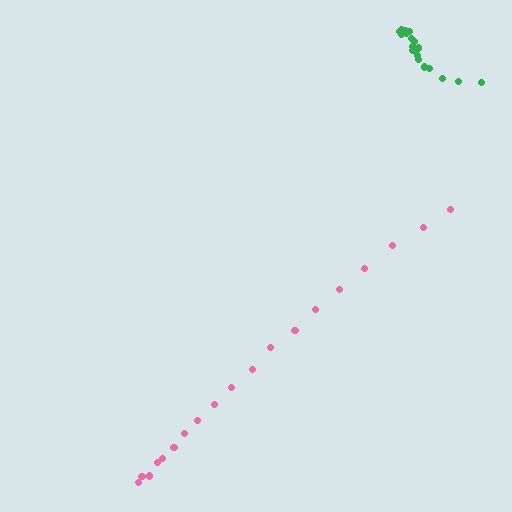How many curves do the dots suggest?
There are 2 distinct paths.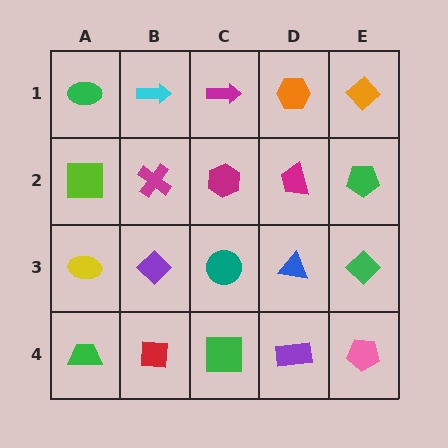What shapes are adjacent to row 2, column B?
A cyan arrow (row 1, column B), a purple diamond (row 3, column B), a lime square (row 2, column A), a magenta hexagon (row 2, column C).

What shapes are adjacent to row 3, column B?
A magenta cross (row 2, column B), a red square (row 4, column B), a yellow ellipse (row 3, column A), a teal circle (row 3, column C).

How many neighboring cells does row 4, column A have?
2.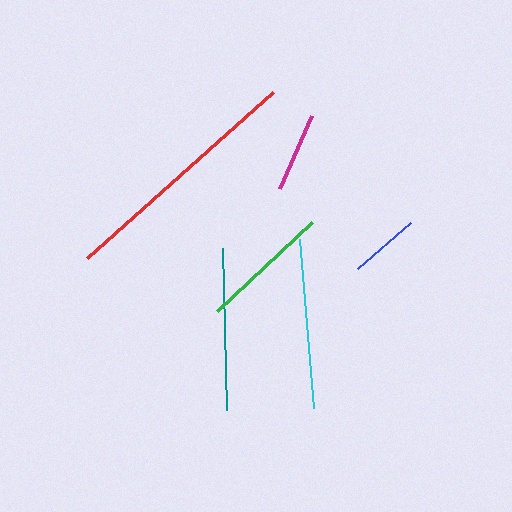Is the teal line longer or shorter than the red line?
The red line is longer than the teal line.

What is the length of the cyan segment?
The cyan segment is approximately 170 pixels long.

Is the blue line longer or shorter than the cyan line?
The cyan line is longer than the blue line.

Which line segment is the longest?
The red line is the longest at approximately 250 pixels.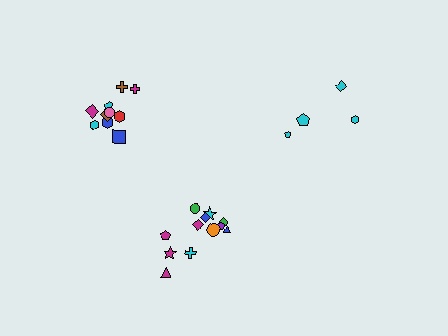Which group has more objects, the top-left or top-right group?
The top-left group.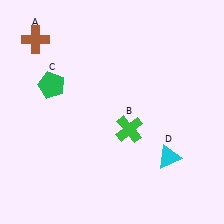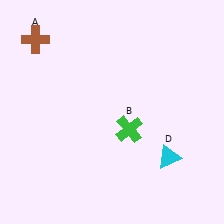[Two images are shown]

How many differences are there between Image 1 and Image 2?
There is 1 difference between the two images.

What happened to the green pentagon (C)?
The green pentagon (C) was removed in Image 2. It was in the top-left area of Image 1.